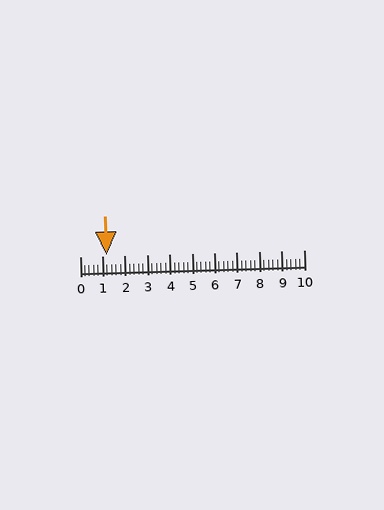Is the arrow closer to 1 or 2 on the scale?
The arrow is closer to 1.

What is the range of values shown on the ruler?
The ruler shows values from 0 to 10.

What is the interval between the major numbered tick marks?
The major tick marks are spaced 1 units apart.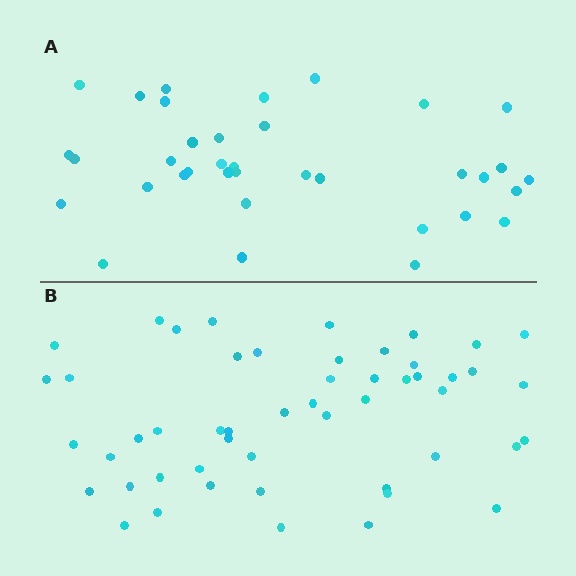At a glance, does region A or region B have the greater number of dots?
Region B (the bottom region) has more dots.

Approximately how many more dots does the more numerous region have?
Region B has approximately 15 more dots than region A.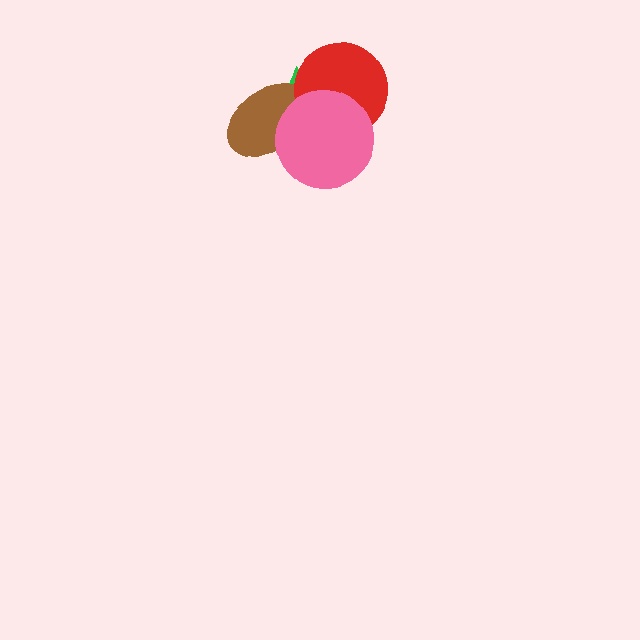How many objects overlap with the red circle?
3 objects overlap with the red circle.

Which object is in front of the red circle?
The pink circle is in front of the red circle.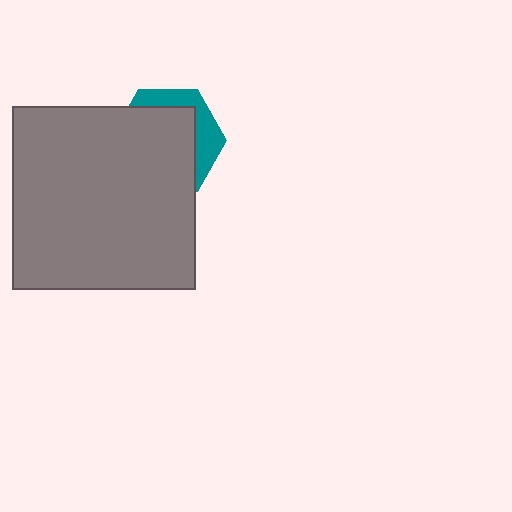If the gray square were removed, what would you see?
You would see the complete teal hexagon.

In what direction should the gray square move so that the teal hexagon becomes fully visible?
The gray square should move toward the lower-left. That is the shortest direction to clear the overlap and leave the teal hexagon fully visible.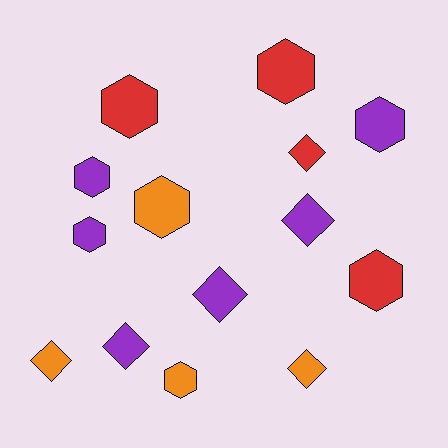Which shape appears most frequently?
Hexagon, with 8 objects.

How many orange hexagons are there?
There are 2 orange hexagons.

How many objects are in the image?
There are 14 objects.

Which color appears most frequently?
Purple, with 6 objects.